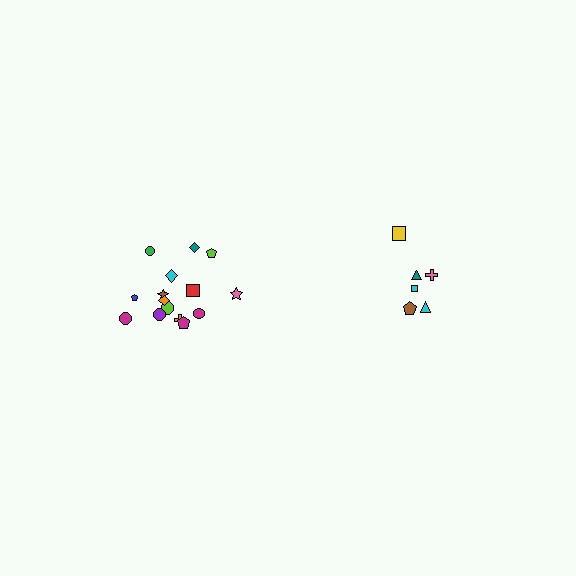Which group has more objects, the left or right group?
The left group.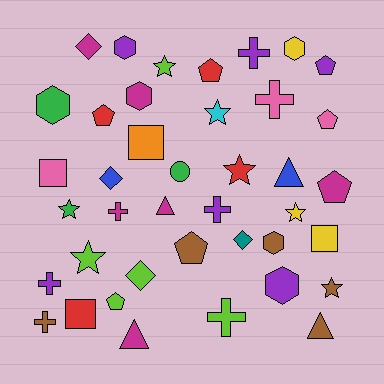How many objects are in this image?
There are 40 objects.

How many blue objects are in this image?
There are 2 blue objects.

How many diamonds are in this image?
There are 4 diamonds.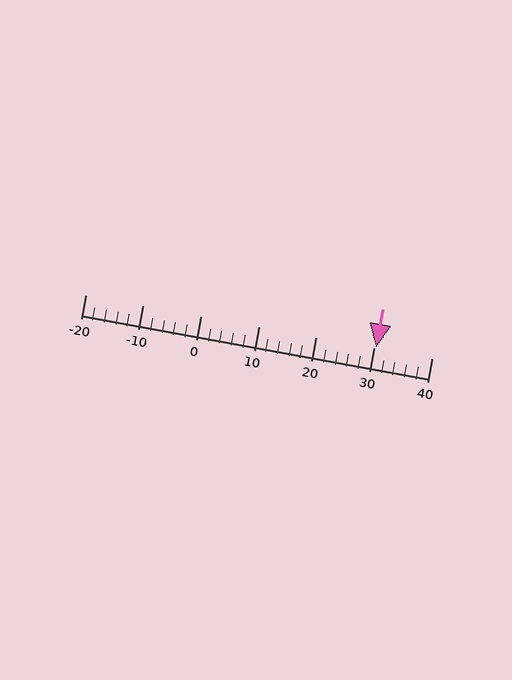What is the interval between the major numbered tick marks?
The major tick marks are spaced 10 units apart.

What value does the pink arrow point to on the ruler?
The pink arrow points to approximately 30.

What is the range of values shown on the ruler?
The ruler shows values from -20 to 40.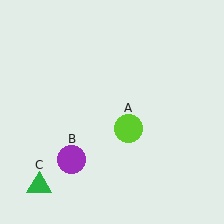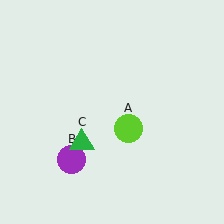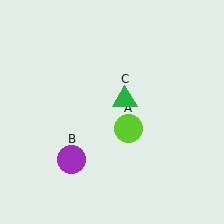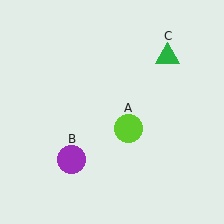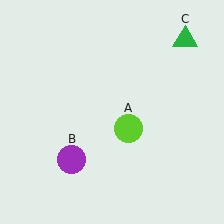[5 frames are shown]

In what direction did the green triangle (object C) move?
The green triangle (object C) moved up and to the right.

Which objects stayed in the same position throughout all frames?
Lime circle (object A) and purple circle (object B) remained stationary.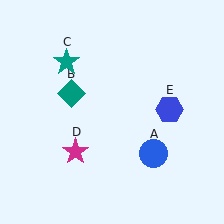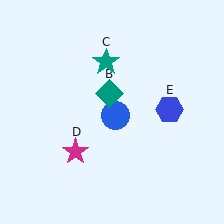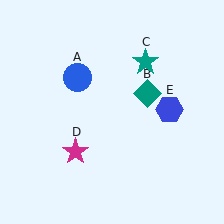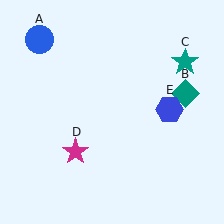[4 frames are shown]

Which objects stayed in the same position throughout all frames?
Magenta star (object D) and blue hexagon (object E) remained stationary.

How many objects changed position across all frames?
3 objects changed position: blue circle (object A), teal diamond (object B), teal star (object C).